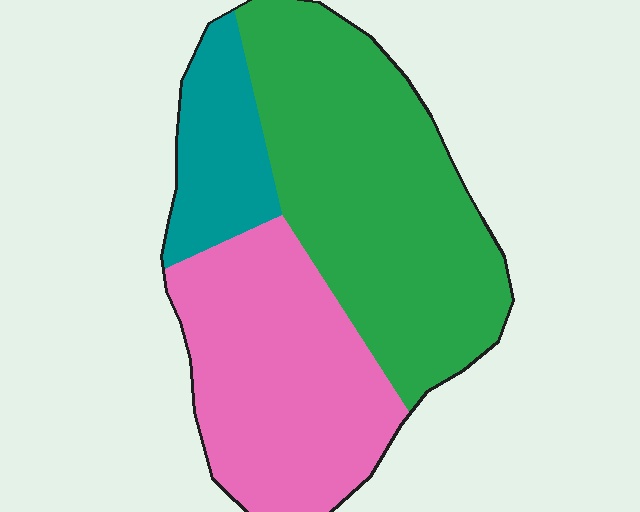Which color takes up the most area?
Green, at roughly 50%.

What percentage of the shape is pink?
Pink covers roughly 35% of the shape.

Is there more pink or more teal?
Pink.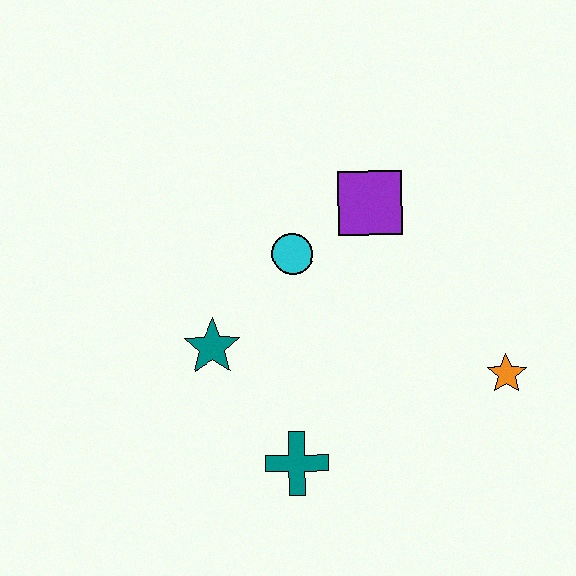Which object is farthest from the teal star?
The orange star is farthest from the teal star.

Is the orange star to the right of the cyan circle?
Yes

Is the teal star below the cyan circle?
Yes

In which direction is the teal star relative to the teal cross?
The teal star is above the teal cross.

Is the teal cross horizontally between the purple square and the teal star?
Yes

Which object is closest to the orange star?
The purple square is closest to the orange star.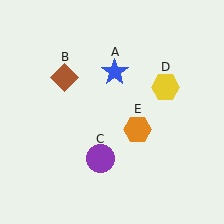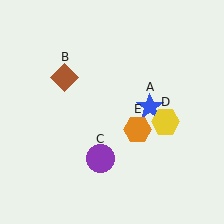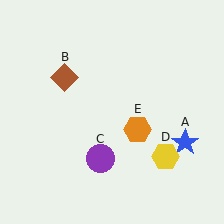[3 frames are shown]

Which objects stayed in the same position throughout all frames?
Brown diamond (object B) and purple circle (object C) and orange hexagon (object E) remained stationary.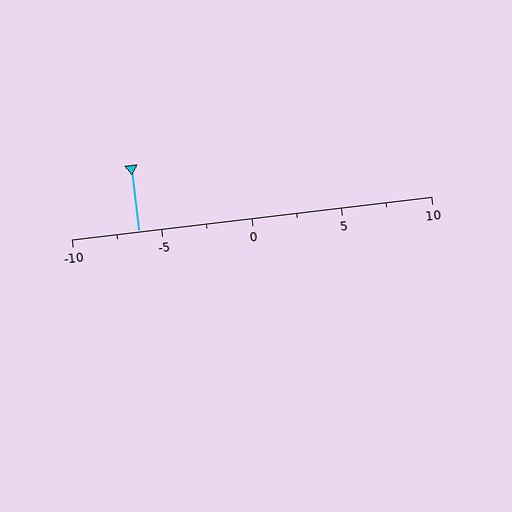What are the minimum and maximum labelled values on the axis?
The axis runs from -10 to 10.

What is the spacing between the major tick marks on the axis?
The major ticks are spaced 5 apart.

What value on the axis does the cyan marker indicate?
The marker indicates approximately -6.2.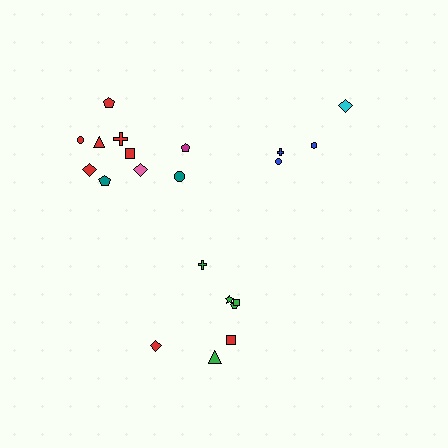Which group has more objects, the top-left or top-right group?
The top-left group.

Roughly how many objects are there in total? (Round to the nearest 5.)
Roughly 20 objects in total.